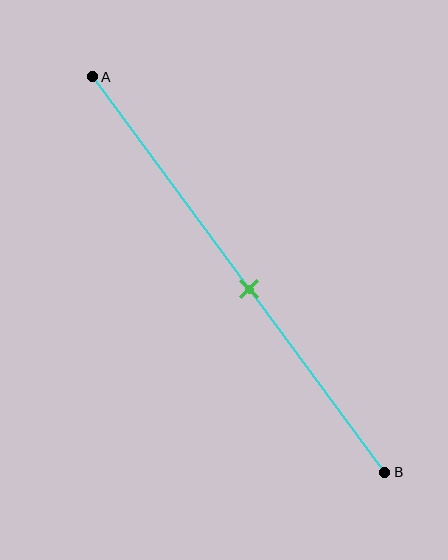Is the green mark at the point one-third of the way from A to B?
No, the mark is at about 55% from A, not at the 33% one-third point.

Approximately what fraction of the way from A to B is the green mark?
The green mark is approximately 55% of the way from A to B.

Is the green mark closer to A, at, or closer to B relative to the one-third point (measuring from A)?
The green mark is closer to point B than the one-third point of segment AB.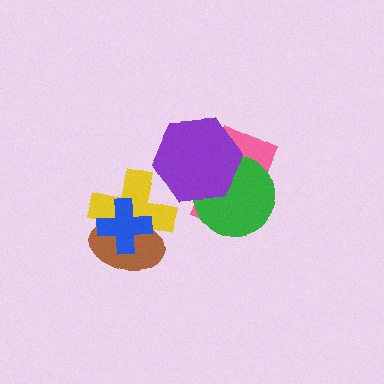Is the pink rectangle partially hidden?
Yes, it is partially covered by another shape.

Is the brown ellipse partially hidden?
Yes, it is partially covered by another shape.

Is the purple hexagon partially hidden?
No, no other shape covers it.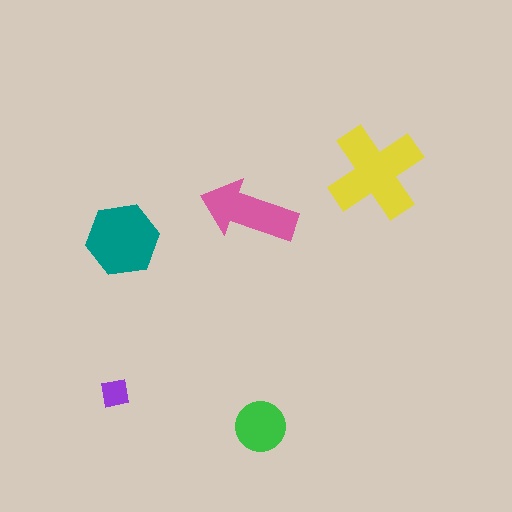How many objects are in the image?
There are 5 objects in the image.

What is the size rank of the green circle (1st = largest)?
4th.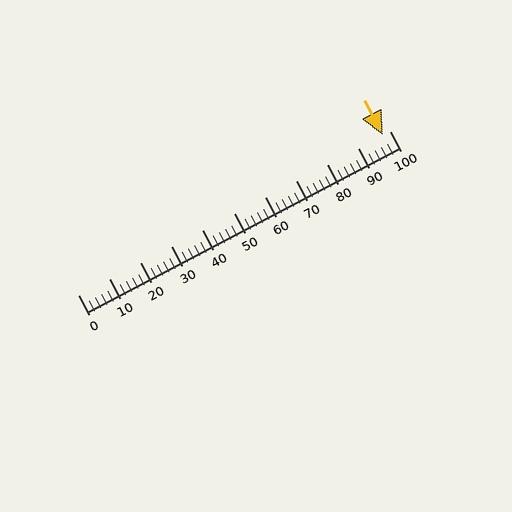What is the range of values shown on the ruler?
The ruler shows values from 0 to 100.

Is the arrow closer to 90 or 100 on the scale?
The arrow is closer to 100.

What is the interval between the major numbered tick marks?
The major tick marks are spaced 10 units apart.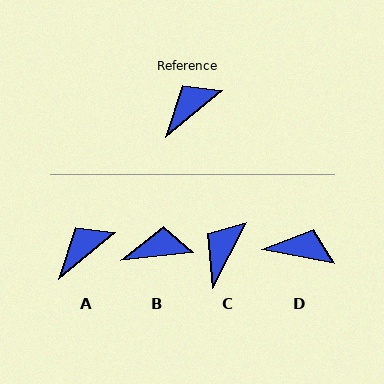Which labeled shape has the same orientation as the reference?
A.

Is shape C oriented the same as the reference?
No, it is off by about 23 degrees.